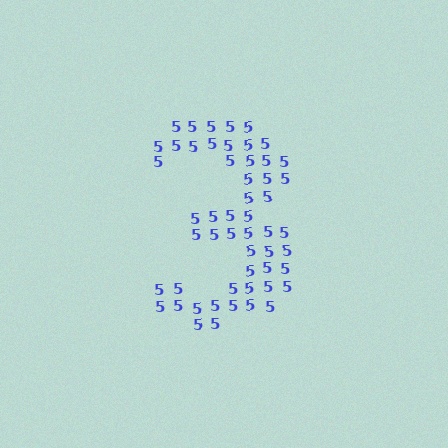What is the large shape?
The large shape is the digit 3.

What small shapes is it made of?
It is made of small digit 5's.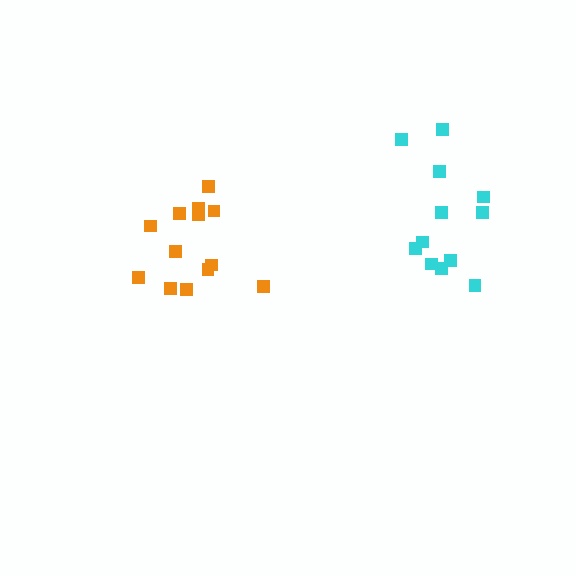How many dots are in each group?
Group 1: 12 dots, Group 2: 13 dots (25 total).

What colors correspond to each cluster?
The clusters are colored: cyan, orange.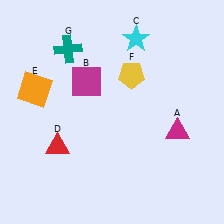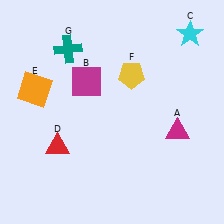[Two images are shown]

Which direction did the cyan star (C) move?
The cyan star (C) moved right.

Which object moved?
The cyan star (C) moved right.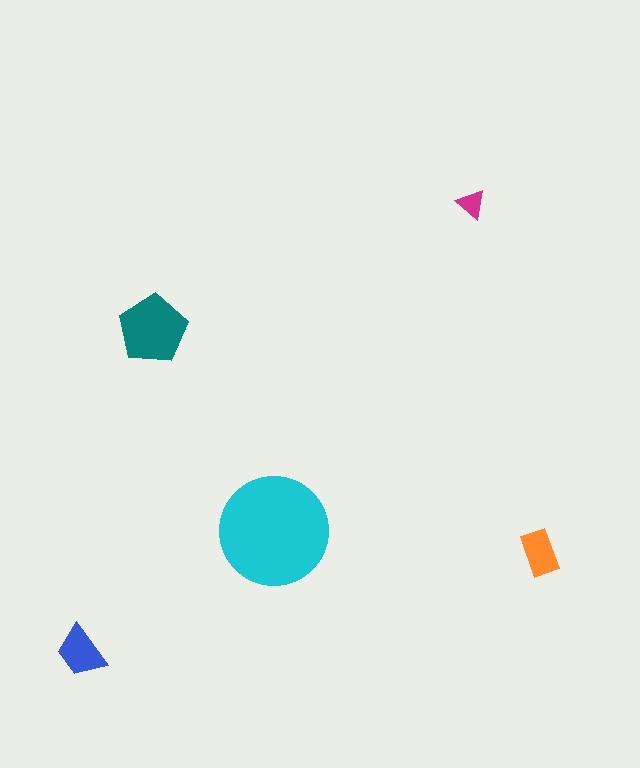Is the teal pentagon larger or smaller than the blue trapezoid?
Larger.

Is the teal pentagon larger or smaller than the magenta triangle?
Larger.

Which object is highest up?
The magenta triangle is topmost.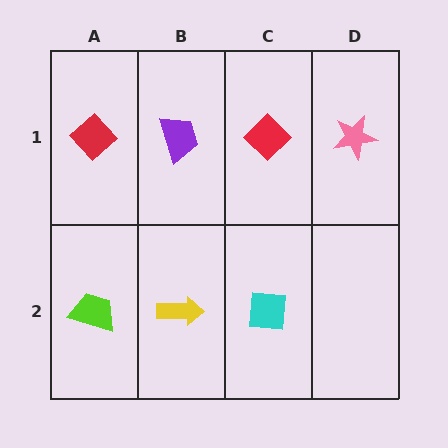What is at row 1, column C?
A red diamond.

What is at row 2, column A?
A lime trapezoid.